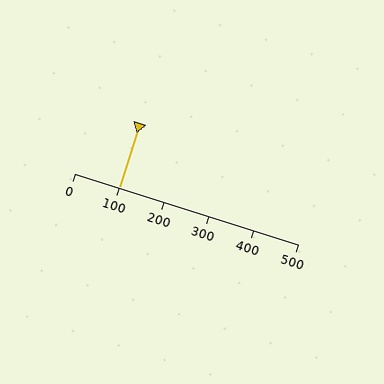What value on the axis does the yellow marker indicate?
The marker indicates approximately 100.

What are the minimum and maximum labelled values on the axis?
The axis runs from 0 to 500.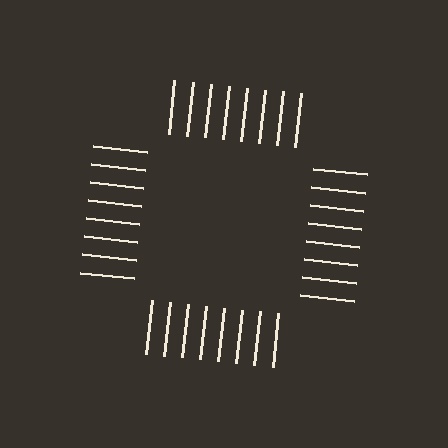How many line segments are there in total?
32 — 8 along each of the 4 edges.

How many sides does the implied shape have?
4 sides — the line-ends trace a square.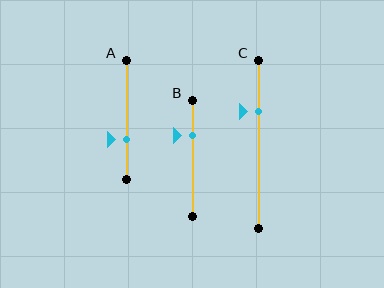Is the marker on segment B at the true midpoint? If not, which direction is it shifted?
No, the marker on segment B is shifted upward by about 20% of the segment length.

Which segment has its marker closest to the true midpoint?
Segment A has its marker closest to the true midpoint.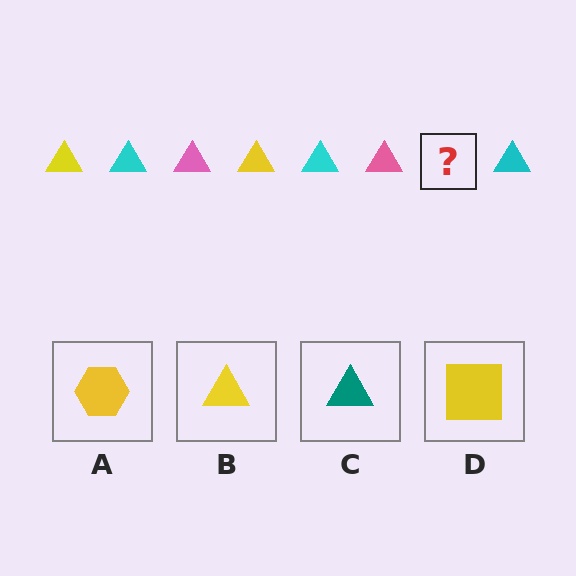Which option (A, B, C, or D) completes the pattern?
B.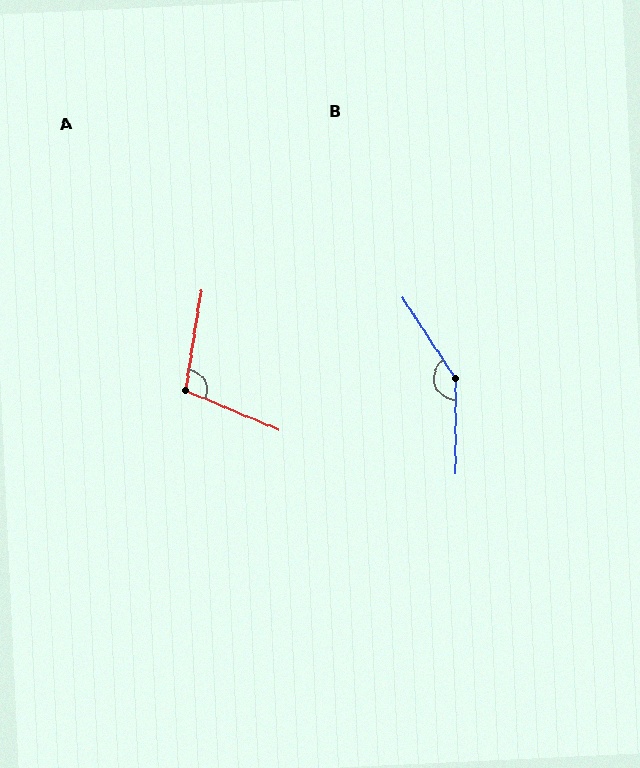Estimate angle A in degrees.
Approximately 104 degrees.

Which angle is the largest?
B, at approximately 147 degrees.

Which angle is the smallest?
A, at approximately 104 degrees.